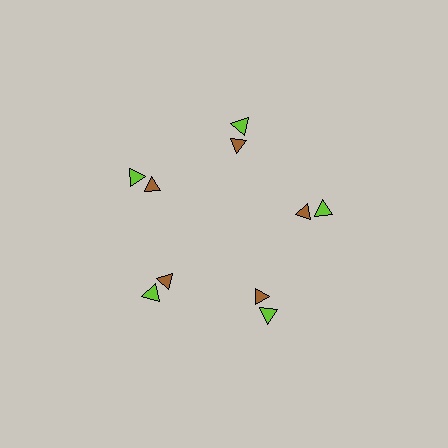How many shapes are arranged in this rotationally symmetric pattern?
There are 10 shapes, arranged in 5 groups of 2.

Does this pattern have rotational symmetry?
Yes, this pattern has 5-fold rotational symmetry. It looks the same after rotating 72 degrees around the center.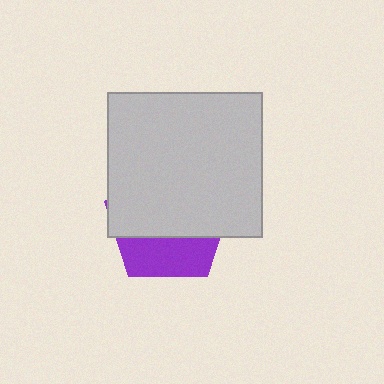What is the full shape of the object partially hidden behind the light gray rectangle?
The partially hidden object is a purple pentagon.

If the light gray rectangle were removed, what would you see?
You would see the complete purple pentagon.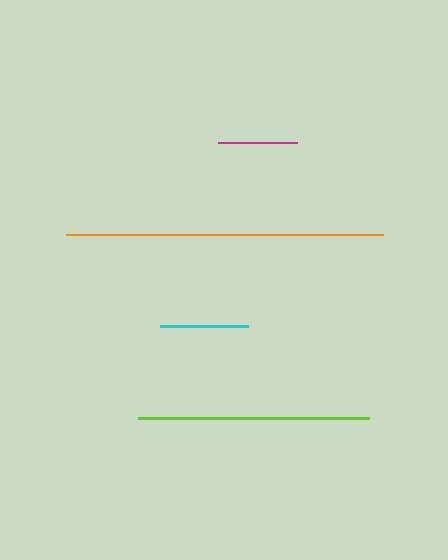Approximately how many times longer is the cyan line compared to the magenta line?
The cyan line is approximately 1.1 times the length of the magenta line.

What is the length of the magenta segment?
The magenta segment is approximately 79 pixels long.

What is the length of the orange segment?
The orange segment is approximately 316 pixels long.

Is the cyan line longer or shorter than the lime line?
The lime line is longer than the cyan line.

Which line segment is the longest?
The orange line is the longest at approximately 316 pixels.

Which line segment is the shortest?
The magenta line is the shortest at approximately 79 pixels.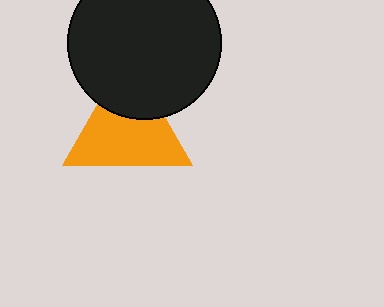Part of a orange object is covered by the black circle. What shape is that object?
It is a triangle.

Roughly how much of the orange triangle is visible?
Most of it is visible (roughly 69%).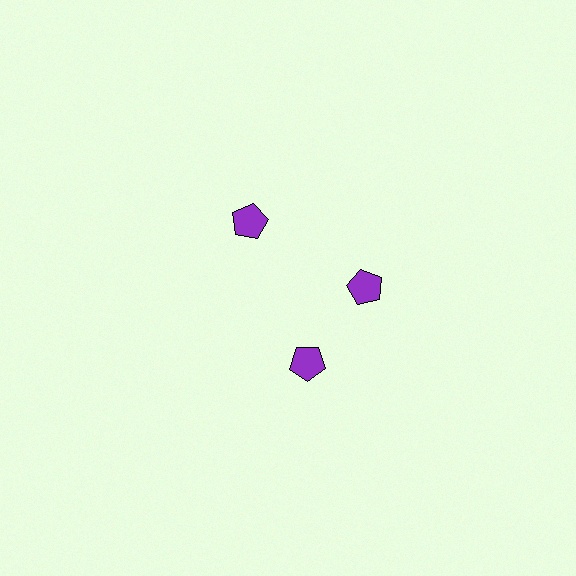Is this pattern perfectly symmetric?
No. The 3 purple pentagons are arranged in a ring, but one element near the 7 o'clock position is rotated out of alignment along the ring, breaking the 3-fold rotational symmetry.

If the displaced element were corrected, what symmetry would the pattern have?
It would have 3-fold rotational symmetry — the pattern would map onto itself every 120 degrees.